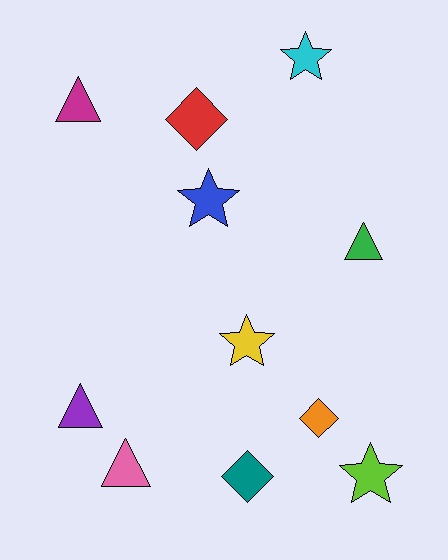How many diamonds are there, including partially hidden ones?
There are 3 diamonds.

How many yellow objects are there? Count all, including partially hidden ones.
There is 1 yellow object.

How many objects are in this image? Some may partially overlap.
There are 11 objects.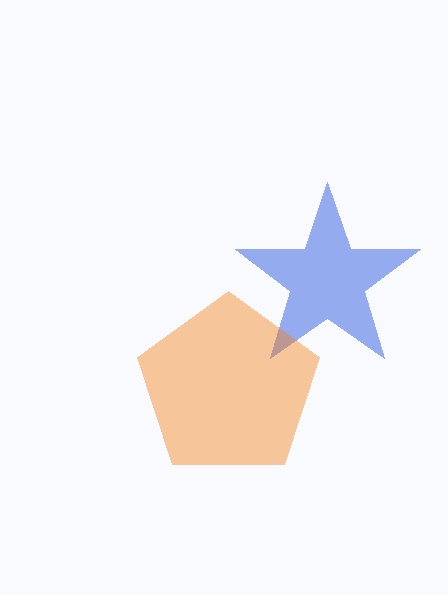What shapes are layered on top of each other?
The layered shapes are: a blue star, an orange pentagon.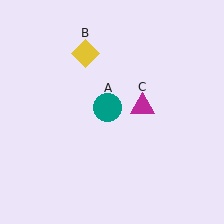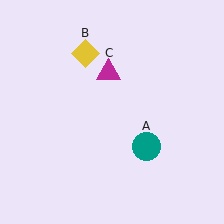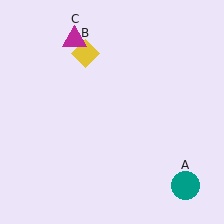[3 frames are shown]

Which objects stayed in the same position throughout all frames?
Yellow diamond (object B) remained stationary.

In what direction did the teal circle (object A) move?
The teal circle (object A) moved down and to the right.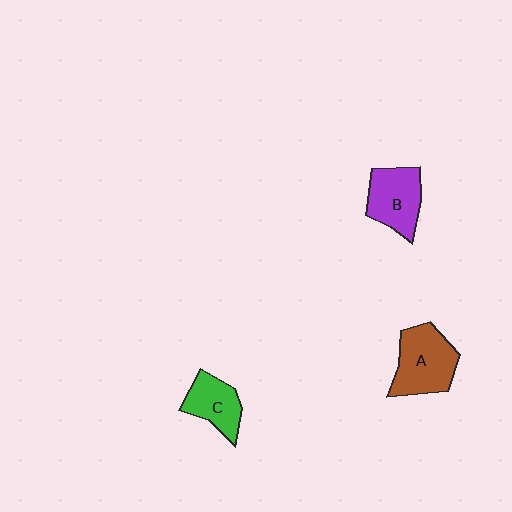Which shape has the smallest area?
Shape C (green).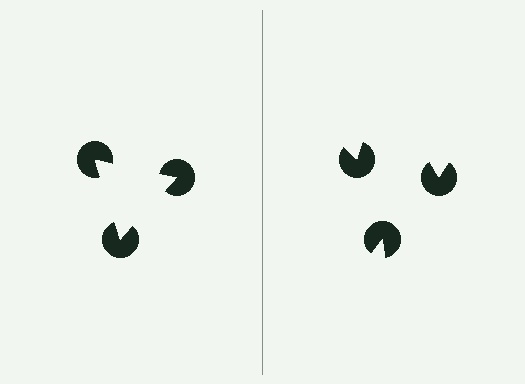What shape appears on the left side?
An illusory triangle.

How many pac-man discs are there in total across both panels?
6 — 3 on each side.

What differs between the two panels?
The pac-man discs are positioned identically on both sides; only the wedge orientations differ. On the left they align to a triangle; on the right they are misaligned.